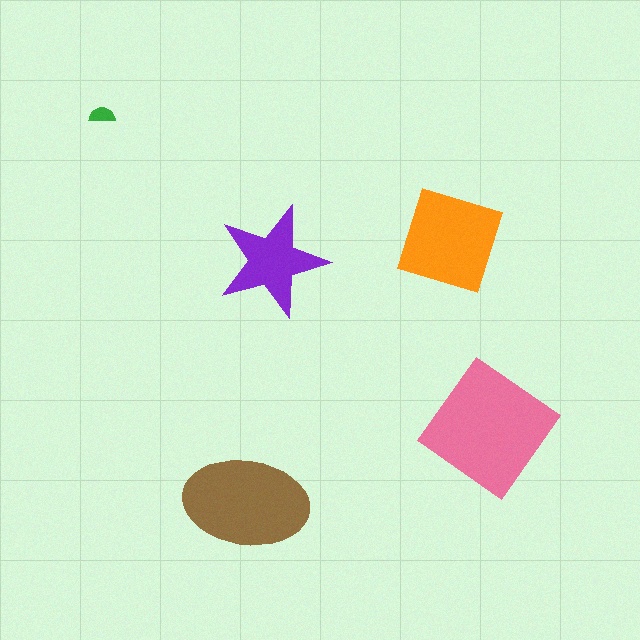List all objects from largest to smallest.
The pink diamond, the brown ellipse, the orange diamond, the purple star, the green semicircle.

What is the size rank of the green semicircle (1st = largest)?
5th.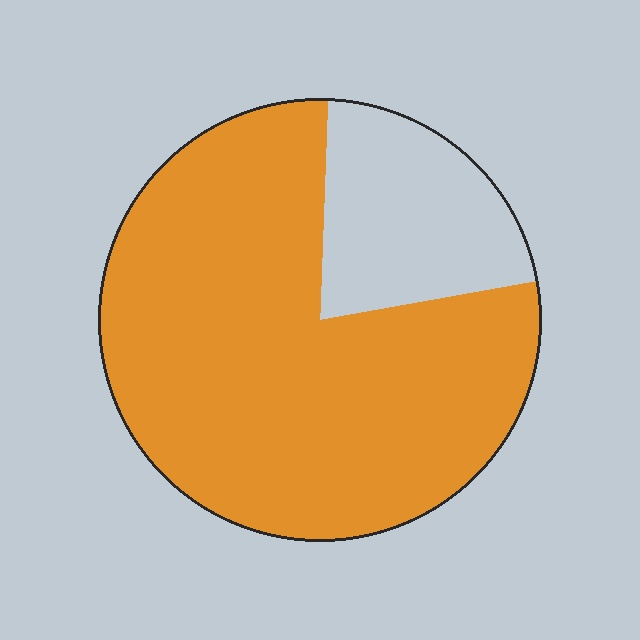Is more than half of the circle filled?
Yes.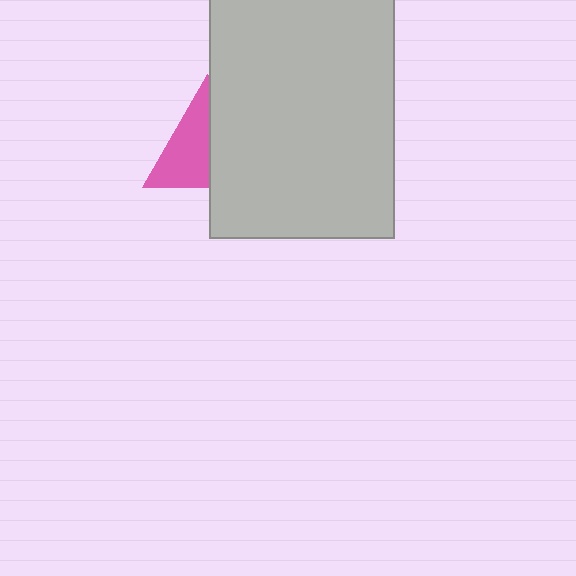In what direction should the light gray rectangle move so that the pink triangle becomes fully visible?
The light gray rectangle should move right. That is the shortest direction to clear the overlap and leave the pink triangle fully visible.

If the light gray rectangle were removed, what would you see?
You would see the complete pink triangle.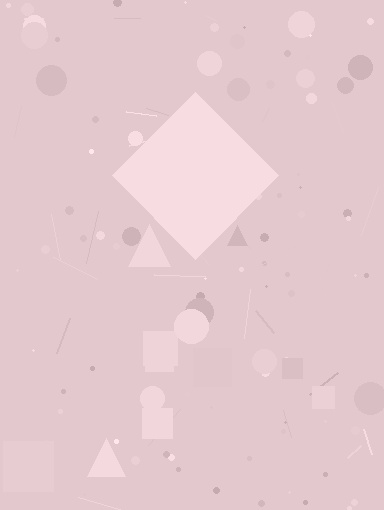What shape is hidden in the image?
A diamond is hidden in the image.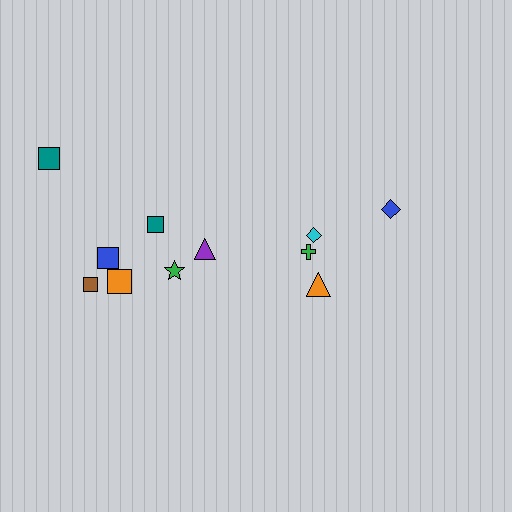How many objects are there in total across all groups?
There are 11 objects.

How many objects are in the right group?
There are 4 objects.